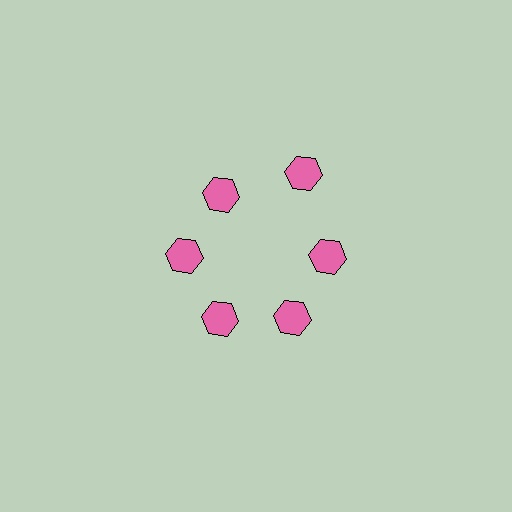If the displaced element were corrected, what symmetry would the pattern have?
It would have 6-fold rotational symmetry — the pattern would map onto itself every 60 degrees.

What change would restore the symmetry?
The symmetry would be restored by moving it inward, back onto the ring so that all 6 hexagons sit at equal angles and equal distance from the center.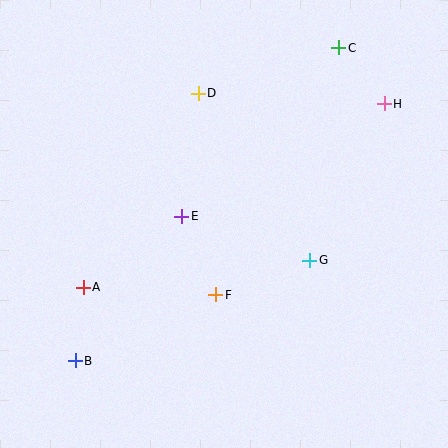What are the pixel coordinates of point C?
Point C is at (339, 48).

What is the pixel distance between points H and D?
The distance between H and D is 186 pixels.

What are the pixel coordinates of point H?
Point H is at (384, 104).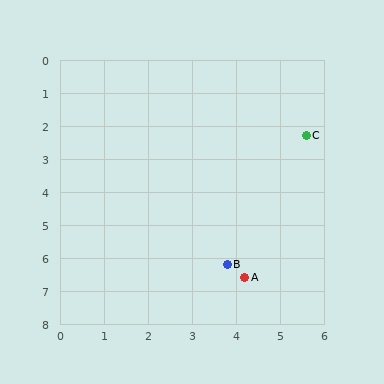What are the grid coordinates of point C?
Point C is at approximately (5.6, 2.3).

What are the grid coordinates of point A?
Point A is at approximately (4.2, 6.6).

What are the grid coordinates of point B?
Point B is at approximately (3.8, 6.2).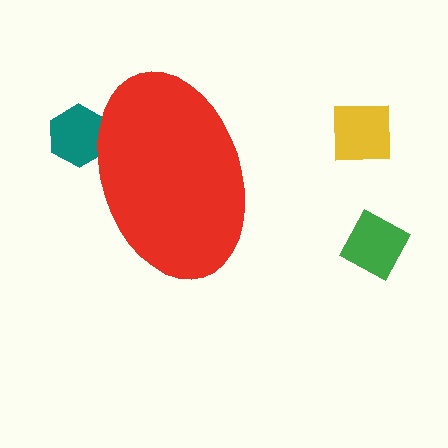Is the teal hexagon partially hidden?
Yes, the teal hexagon is partially hidden behind the red ellipse.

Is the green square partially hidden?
No, the green square is fully visible.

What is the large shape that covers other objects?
A red ellipse.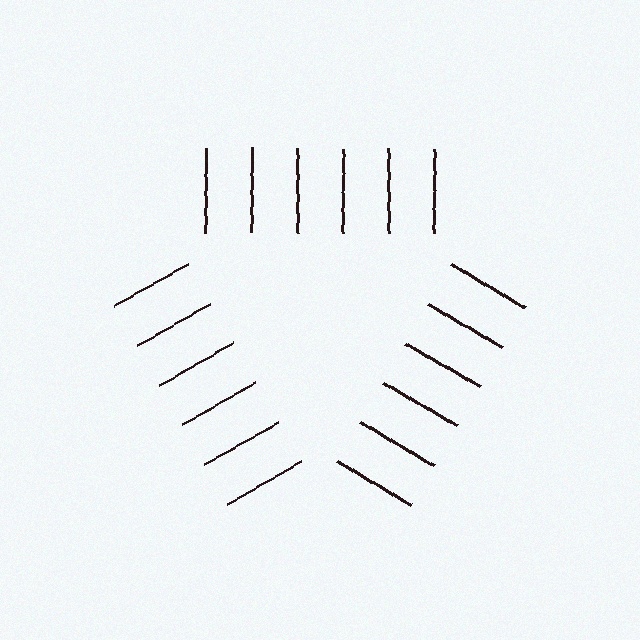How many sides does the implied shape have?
3 sides — the line-ends trace a triangle.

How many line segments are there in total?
18 — 6 along each of the 3 edges.